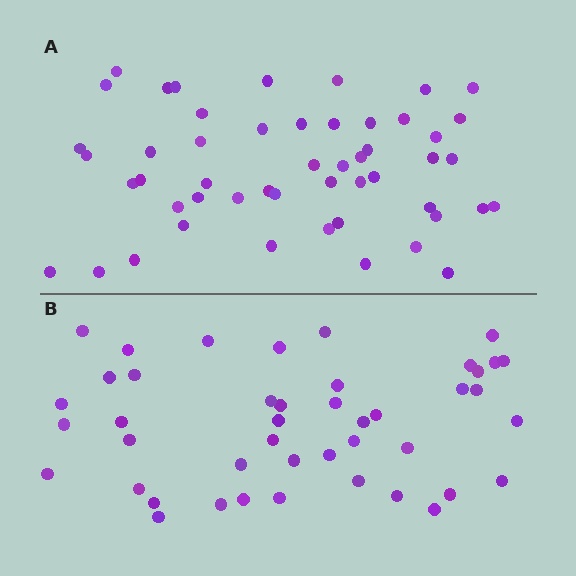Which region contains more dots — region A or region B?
Region A (the top region) has more dots.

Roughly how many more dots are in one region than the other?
Region A has roughly 8 or so more dots than region B.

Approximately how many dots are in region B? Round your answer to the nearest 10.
About 40 dots. (The exact count is 44, which rounds to 40.)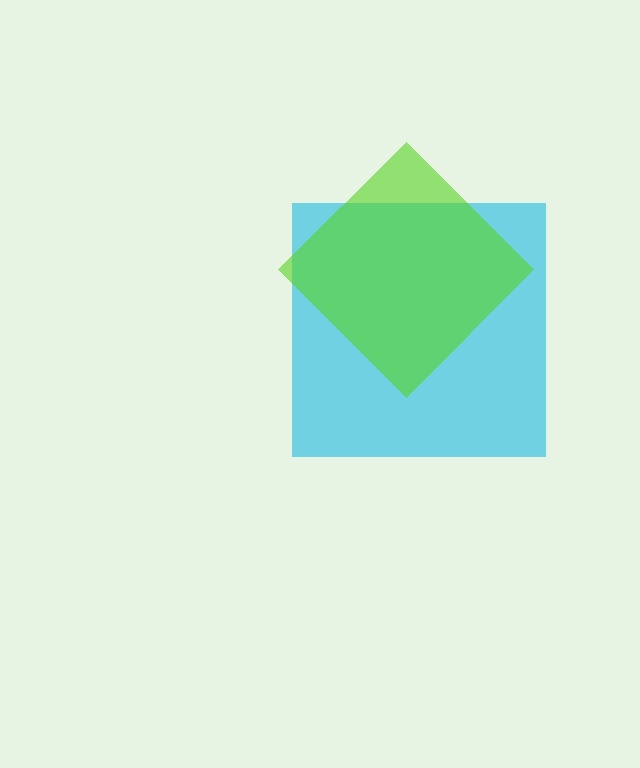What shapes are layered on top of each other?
The layered shapes are: a cyan square, a lime diamond.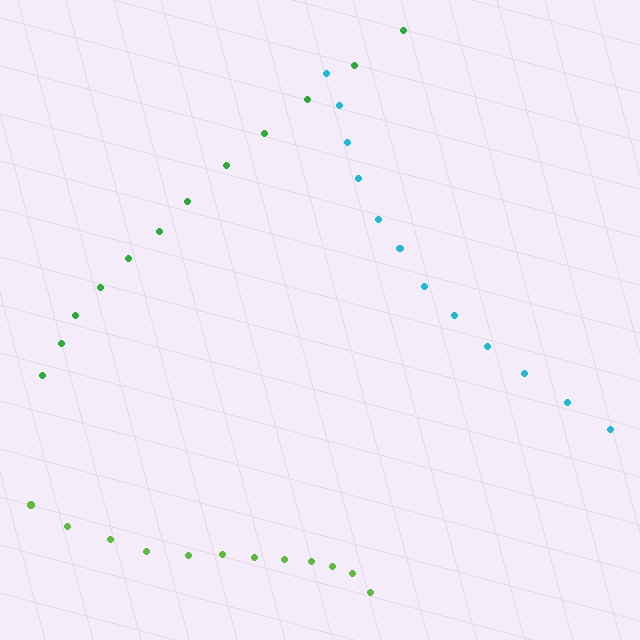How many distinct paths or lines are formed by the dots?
There are 3 distinct paths.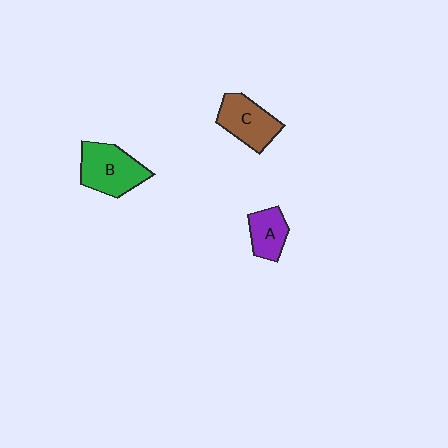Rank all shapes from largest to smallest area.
From largest to smallest: B (green), C (brown), A (purple).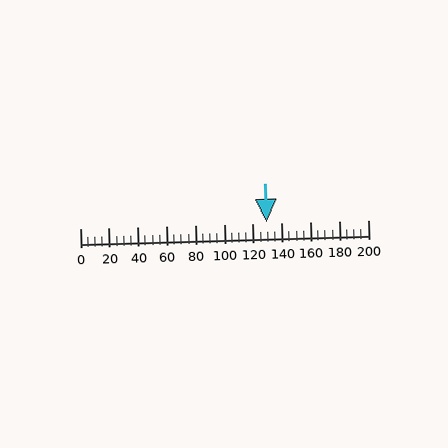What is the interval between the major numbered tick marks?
The major tick marks are spaced 20 units apart.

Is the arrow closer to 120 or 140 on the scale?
The arrow is closer to 120.